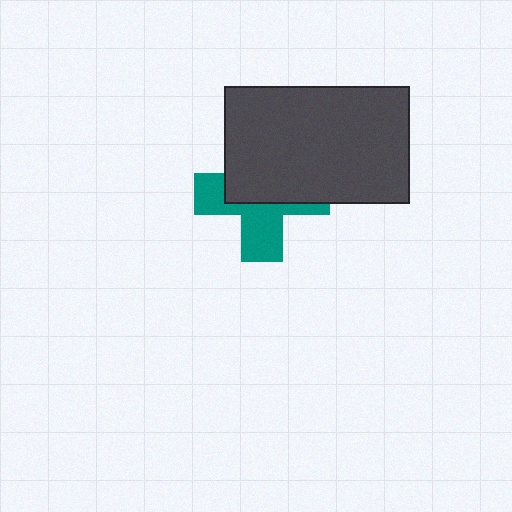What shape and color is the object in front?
The object in front is a dark gray rectangle.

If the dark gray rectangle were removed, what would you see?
You would see the complete teal cross.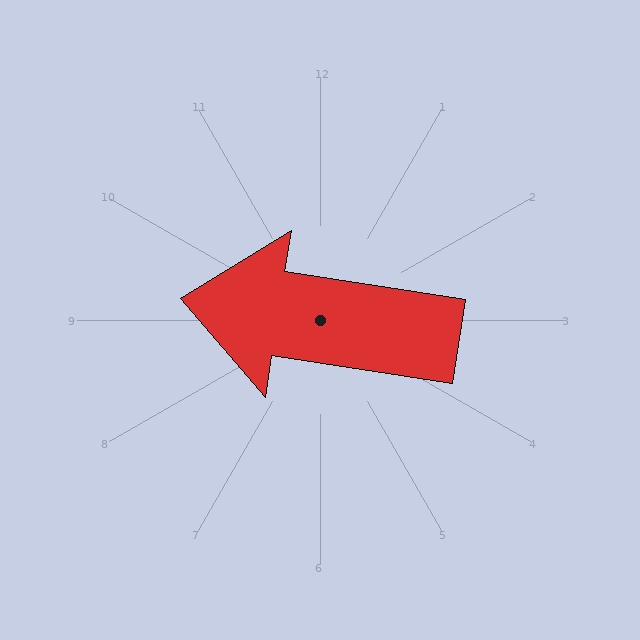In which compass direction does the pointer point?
West.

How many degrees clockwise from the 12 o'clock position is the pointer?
Approximately 279 degrees.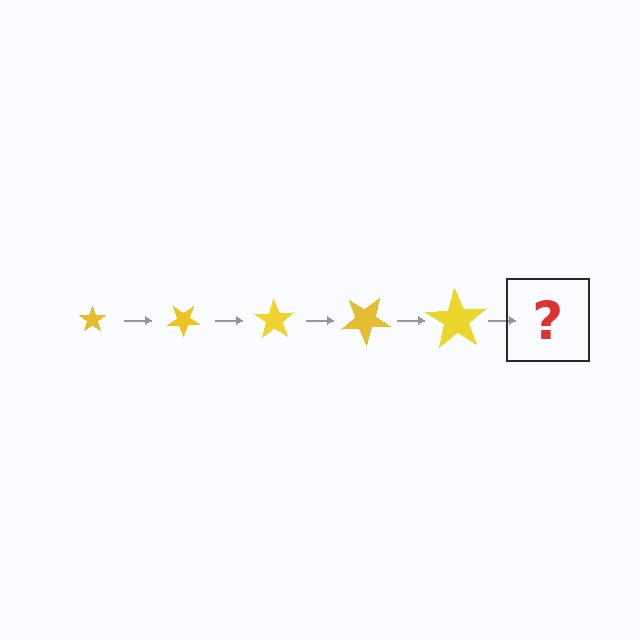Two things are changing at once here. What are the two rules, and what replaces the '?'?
The two rules are that the star grows larger each step and it rotates 35 degrees each step. The '?' should be a star, larger than the previous one and rotated 175 degrees from the start.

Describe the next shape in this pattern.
It should be a star, larger than the previous one and rotated 175 degrees from the start.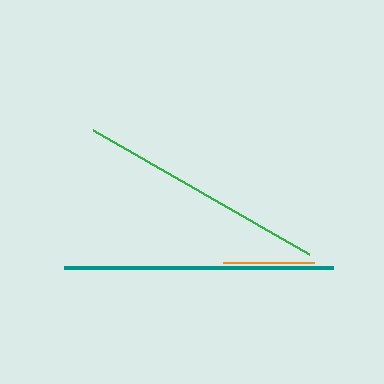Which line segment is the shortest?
The orange line is the shortest at approximately 91 pixels.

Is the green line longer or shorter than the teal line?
The teal line is longer than the green line.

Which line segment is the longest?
The teal line is the longest at approximately 269 pixels.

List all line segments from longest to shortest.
From longest to shortest: teal, green, orange.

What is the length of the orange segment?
The orange segment is approximately 91 pixels long.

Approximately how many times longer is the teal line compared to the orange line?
The teal line is approximately 3.0 times the length of the orange line.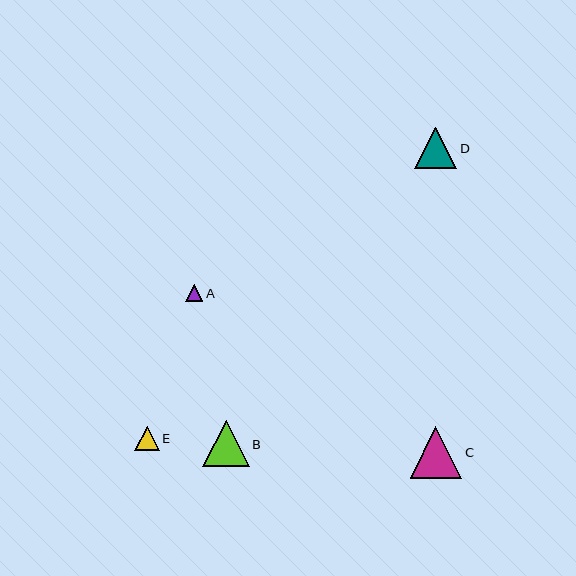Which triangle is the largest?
Triangle C is the largest with a size of approximately 51 pixels.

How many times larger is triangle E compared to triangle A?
Triangle E is approximately 1.5 times the size of triangle A.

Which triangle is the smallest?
Triangle A is the smallest with a size of approximately 17 pixels.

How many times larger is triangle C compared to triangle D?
Triangle C is approximately 1.2 times the size of triangle D.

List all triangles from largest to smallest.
From largest to smallest: C, B, D, E, A.